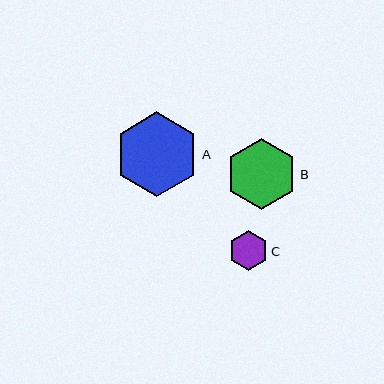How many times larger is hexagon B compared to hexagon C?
Hexagon B is approximately 1.8 times the size of hexagon C.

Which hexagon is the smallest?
Hexagon C is the smallest with a size of approximately 39 pixels.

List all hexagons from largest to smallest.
From largest to smallest: A, B, C.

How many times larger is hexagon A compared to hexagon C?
Hexagon A is approximately 2.2 times the size of hexagon C.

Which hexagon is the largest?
Hexagon A is the largest with a size of approximately 85 pixels.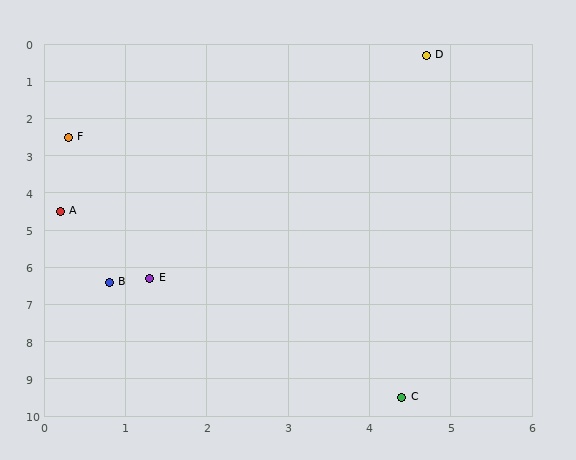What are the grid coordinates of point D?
Point D is at approximately (4.7, 0.3).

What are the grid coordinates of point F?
Point F is at approximately (0.3, 2.5).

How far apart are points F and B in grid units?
Points F and B are about 3.9 grid units apart.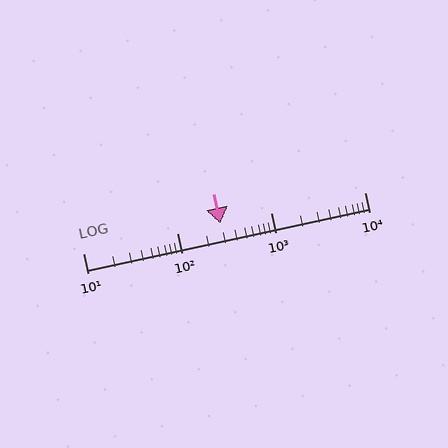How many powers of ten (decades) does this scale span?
The scale spans 3 decades, from 10 to 10000.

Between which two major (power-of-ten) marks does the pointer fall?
The pointer is between 100 and 1000.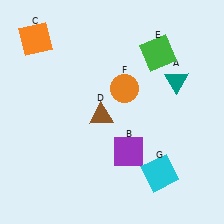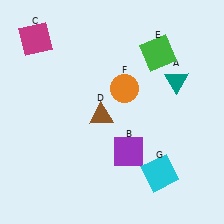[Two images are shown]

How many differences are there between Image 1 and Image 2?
There is 1 difference between the two images.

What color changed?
The square (C) changed from orange in Image 1 to magenta in Image 2.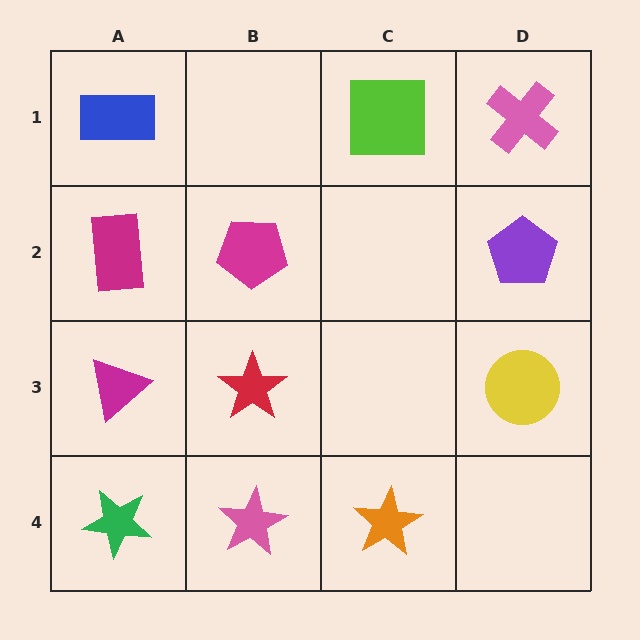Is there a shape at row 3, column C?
No, that cell is empty.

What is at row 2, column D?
A purple pentagon.